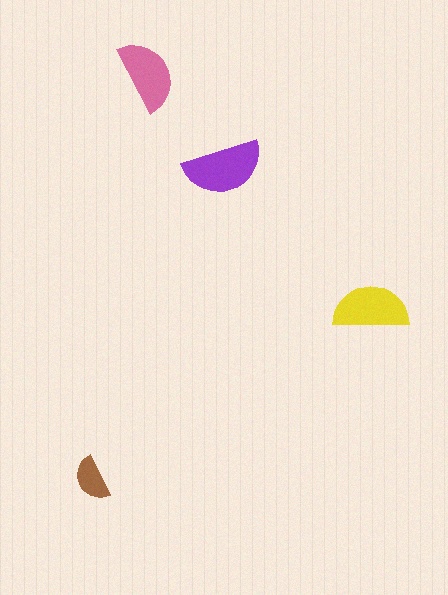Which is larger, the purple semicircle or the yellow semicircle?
The purple one.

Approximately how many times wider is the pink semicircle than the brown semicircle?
About 1.5 times wider.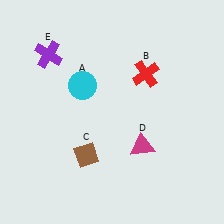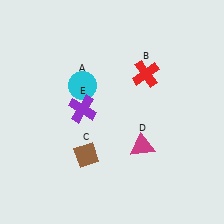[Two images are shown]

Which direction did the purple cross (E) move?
The purple cross (E) moved down.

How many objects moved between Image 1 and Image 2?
1 object moved between the two images.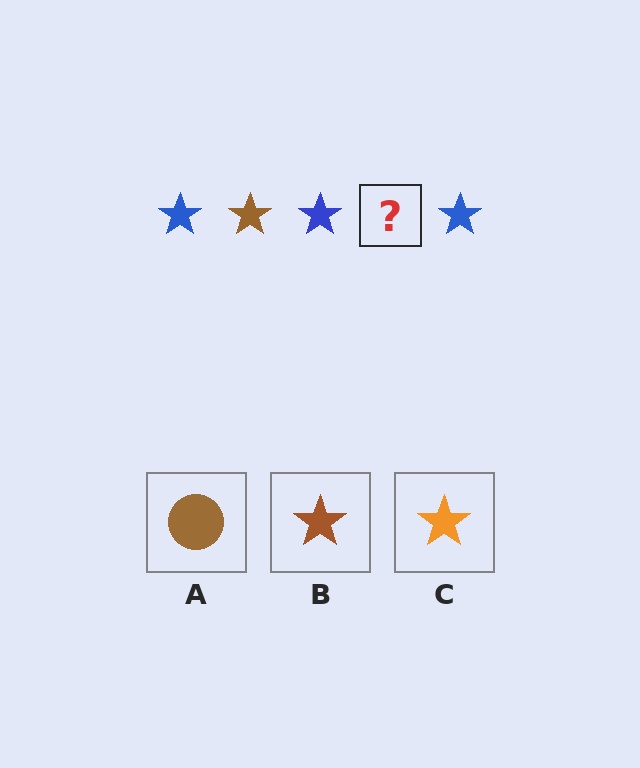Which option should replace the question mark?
Option B.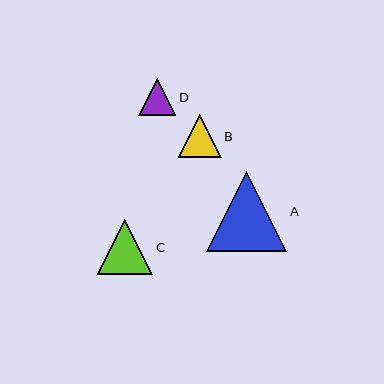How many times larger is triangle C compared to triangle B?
Triangle C is approximately 1.3 times the size of triangle B.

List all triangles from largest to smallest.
From largest to smallest: A, C, B, D.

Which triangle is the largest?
Triangle A is the largest with a size of approximately 80 pixels.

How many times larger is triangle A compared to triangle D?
Triangle A is approximately 2.1 times the size of triangle D.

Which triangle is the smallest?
Triangle D is the smallest with a size of approximately 37 pixels.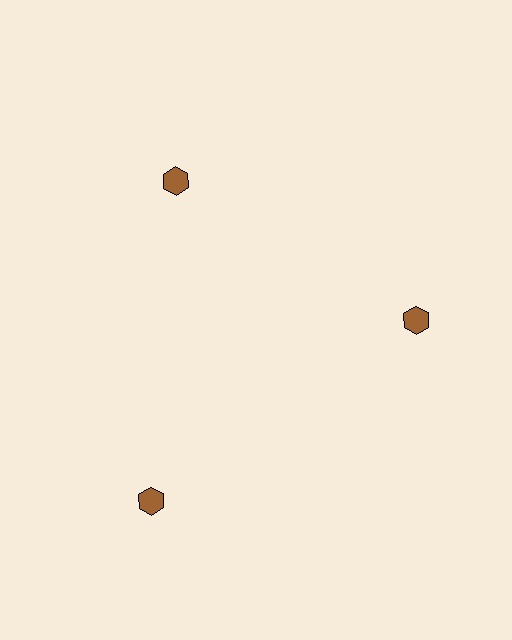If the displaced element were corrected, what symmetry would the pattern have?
It would have 3-fold rotational symmetry — the pattern would map onto itself every 120 degrees.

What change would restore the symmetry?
The symmetry would be restored by moving it inward, back onto the ring so that all 3 hexagons sit at equal angles and equal distance from the center.